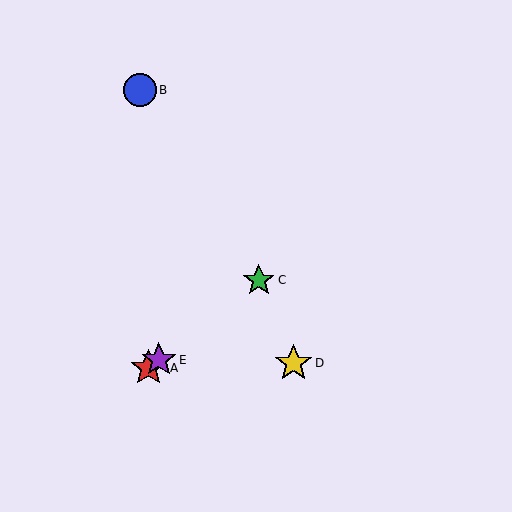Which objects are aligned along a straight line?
Objects A, C, E are aligned along a straight line.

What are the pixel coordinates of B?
Object B is at (140, 90).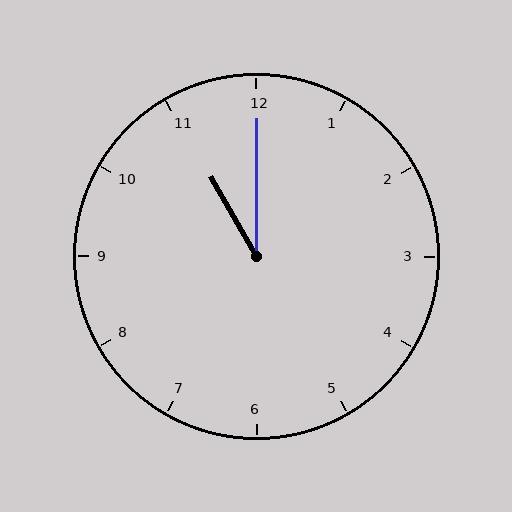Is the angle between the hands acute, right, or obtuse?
It is acute.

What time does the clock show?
11:00.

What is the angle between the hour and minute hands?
Approximately 30 degrees.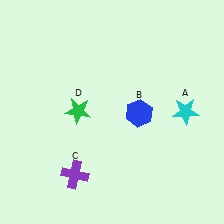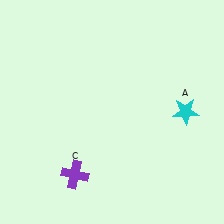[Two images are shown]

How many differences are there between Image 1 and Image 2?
There are 2 differences between the two images.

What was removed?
The green star (D), the blue hexagon (B) were removed in Image 2.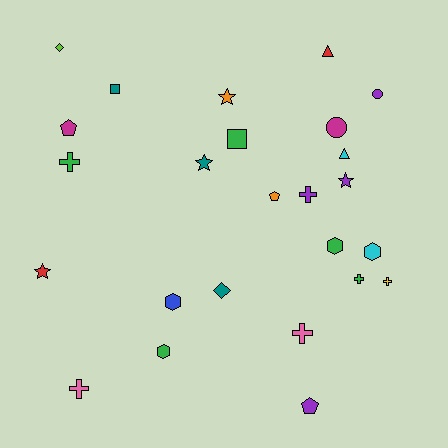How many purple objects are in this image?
There are 4 purple objects.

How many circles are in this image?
There are 2 circles.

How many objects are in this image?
There are 25 objects.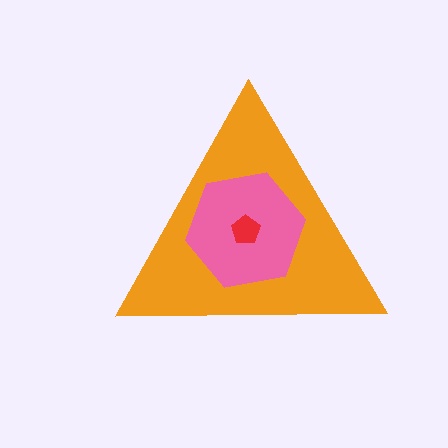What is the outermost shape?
The orange triangle.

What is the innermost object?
The red pentagon.